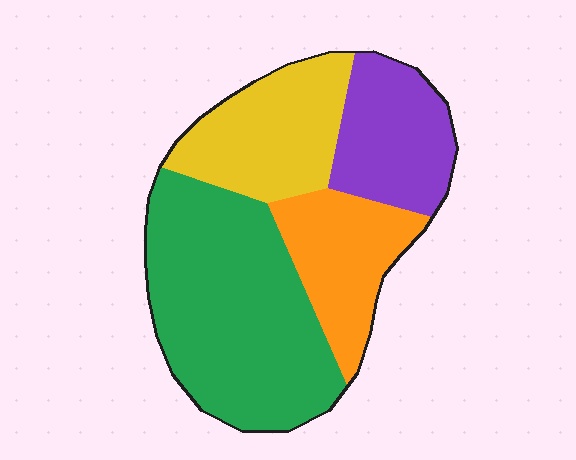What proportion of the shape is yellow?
Yellow takes up about one fifth (1/5) of the shape.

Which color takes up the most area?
Green, at roughly 45%.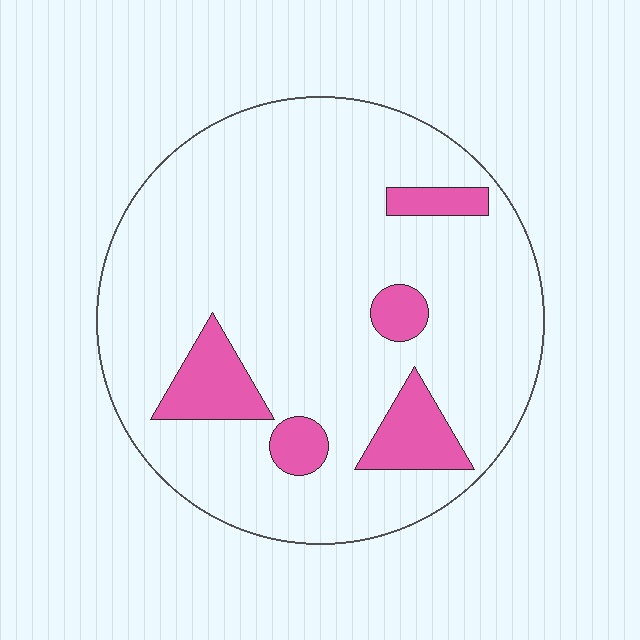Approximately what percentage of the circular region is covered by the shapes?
Approximately 15%.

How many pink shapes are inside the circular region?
5.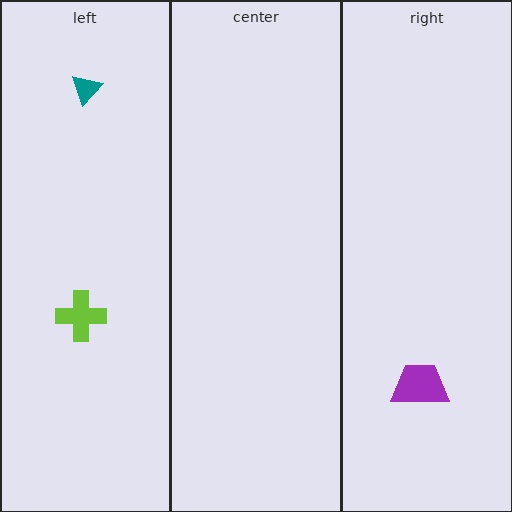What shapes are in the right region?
The purple trapezoid.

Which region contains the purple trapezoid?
The right region.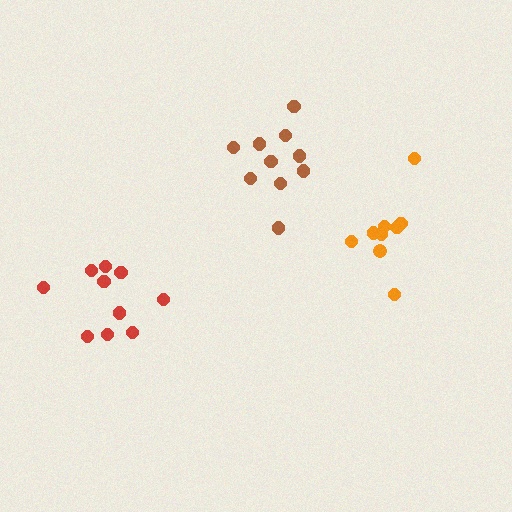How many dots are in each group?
Group 1: 10 dots, Group 2: 10 dots, Group 3: 9 dots (29 total).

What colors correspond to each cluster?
The clusters are colored: brown, red, orange.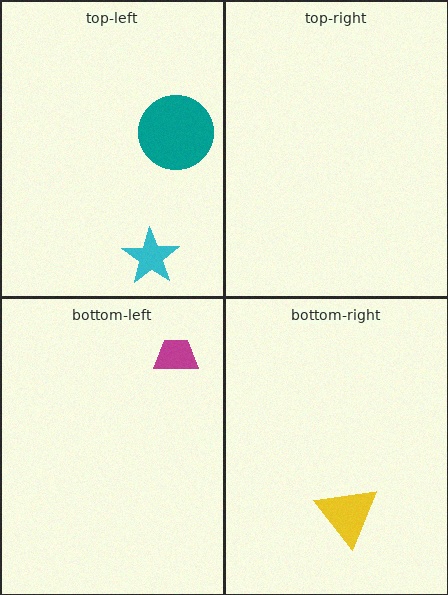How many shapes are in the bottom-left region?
1.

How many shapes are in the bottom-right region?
1.